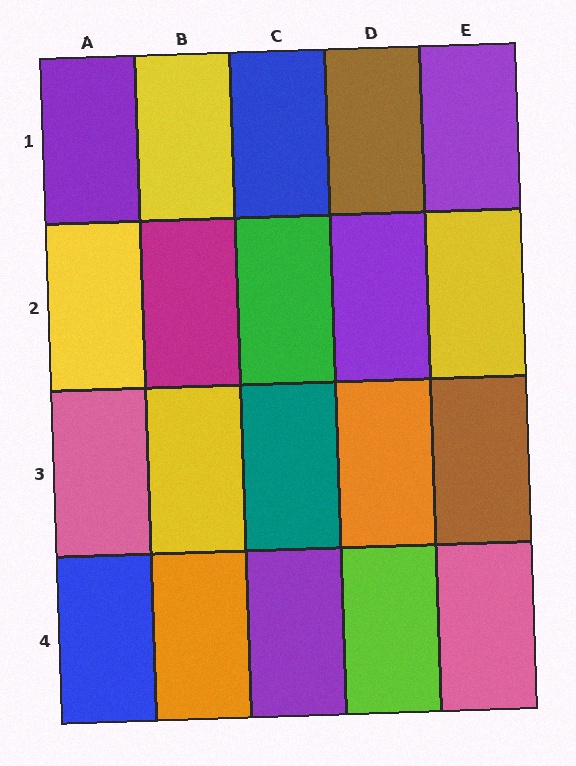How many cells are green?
1 cell is green.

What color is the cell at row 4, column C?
Purple.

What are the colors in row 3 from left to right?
Pink, yellow, teal, orange, brown.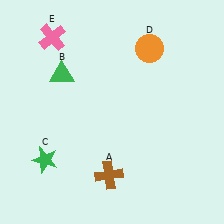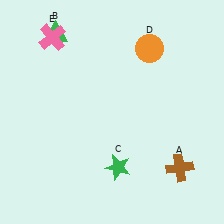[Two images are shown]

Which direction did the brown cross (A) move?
The brown cross (A) moved right.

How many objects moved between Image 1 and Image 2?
3 objects moved between the two images.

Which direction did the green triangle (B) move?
The green triangle (B) moved up.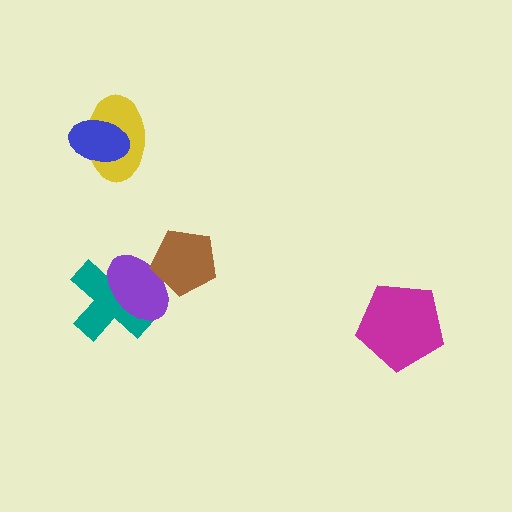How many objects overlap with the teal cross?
1 object overlaps with the teal cross.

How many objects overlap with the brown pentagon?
1 object overlaps with the brown pentagon.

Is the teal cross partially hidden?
Yes, it is partially covered by another shape.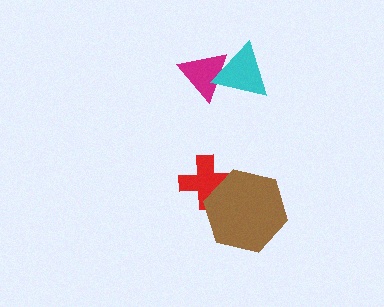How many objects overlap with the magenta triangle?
1 object overlaps with the magenta triangle.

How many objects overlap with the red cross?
1 object overlaps with the red cross.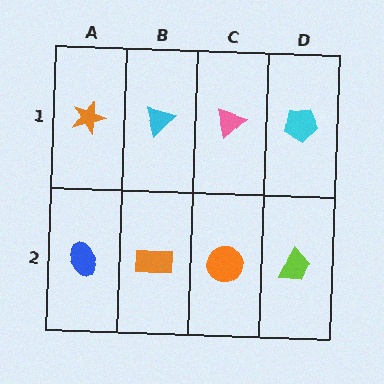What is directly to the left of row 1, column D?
A pink triangle.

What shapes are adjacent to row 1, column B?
An orange rectangle (row 2, column B), an orange star (row 1, column A), a pink triangle (row 1, column C).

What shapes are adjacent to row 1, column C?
An orange circle (row 2, column C), a cyan triangle (row 1, column B), a cyan pentagon (row 1, column D).